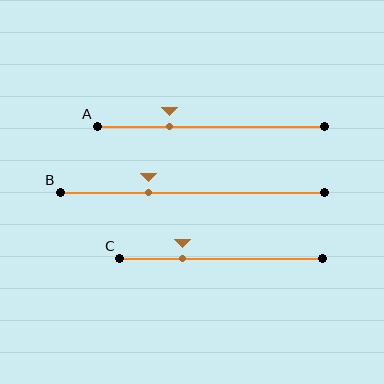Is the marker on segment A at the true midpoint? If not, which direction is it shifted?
No, the marker on segment A is shifted to the left by about 18% of the segment length.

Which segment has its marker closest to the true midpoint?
Segment B has its marker closest to the true midpoint.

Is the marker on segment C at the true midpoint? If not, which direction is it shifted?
No, the marker on segment C is shifted to the left by about 19% of the segment length.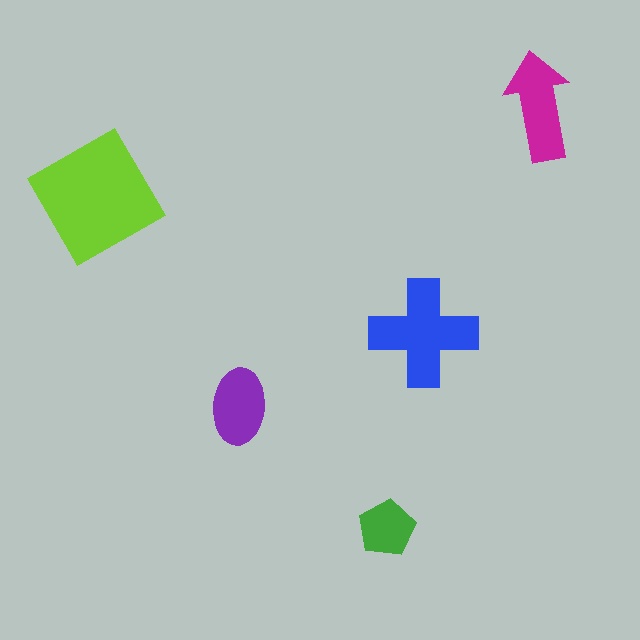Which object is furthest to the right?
The magenta arrow is rightmost.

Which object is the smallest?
The green pentagon.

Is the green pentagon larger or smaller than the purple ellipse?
Smaller.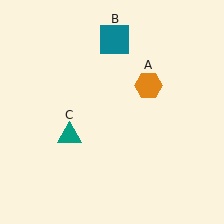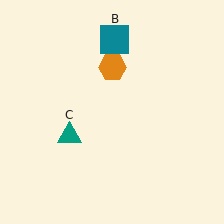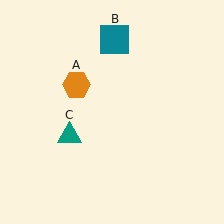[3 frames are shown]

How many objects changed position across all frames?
1 object changed position: orange hexagon (object A).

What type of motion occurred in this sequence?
The orange hexagon (object A) rotated counterclockwise around the center of the scene.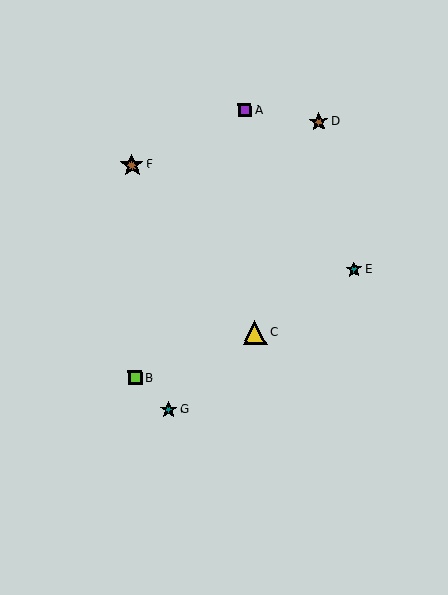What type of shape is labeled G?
Shape G is a teal star.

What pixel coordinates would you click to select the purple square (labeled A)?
Click at (245, 110) to select the purple square A.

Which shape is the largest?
The yellow triangle (labeled C) is the largest.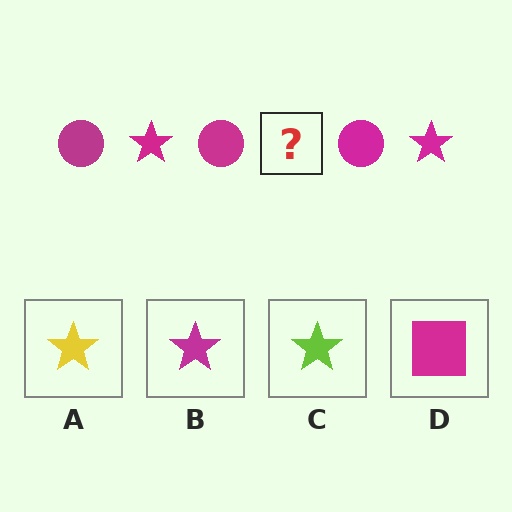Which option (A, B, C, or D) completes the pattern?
B.